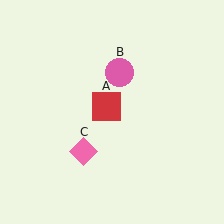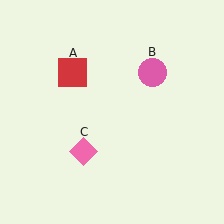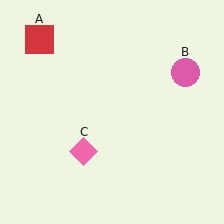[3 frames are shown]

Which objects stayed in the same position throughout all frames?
Pink diamond (object C) remained stationary.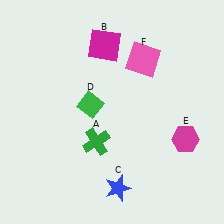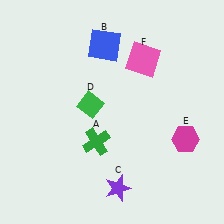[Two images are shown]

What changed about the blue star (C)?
In Image 1, C is blue. In Image 2, it changed to purple.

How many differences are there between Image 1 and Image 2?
There are 2 differences between the two images.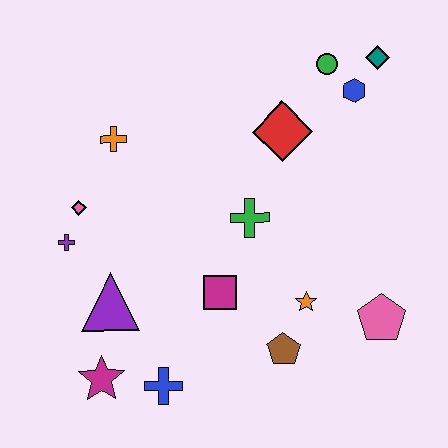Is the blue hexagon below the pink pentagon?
No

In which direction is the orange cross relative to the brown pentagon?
The orange cross is above the brown pentagon.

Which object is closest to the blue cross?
The magenta star is closest to the blue cross.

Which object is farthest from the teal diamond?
The magenta star is farthest from the teal diamond.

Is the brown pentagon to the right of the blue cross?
Yes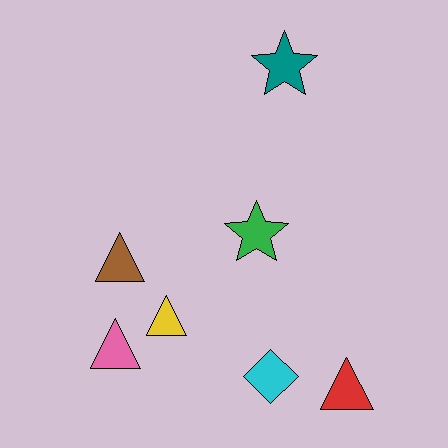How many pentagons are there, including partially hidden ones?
There are no pentagons.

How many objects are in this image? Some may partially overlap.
There are 7 objects.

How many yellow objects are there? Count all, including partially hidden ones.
There is 1 yellow object.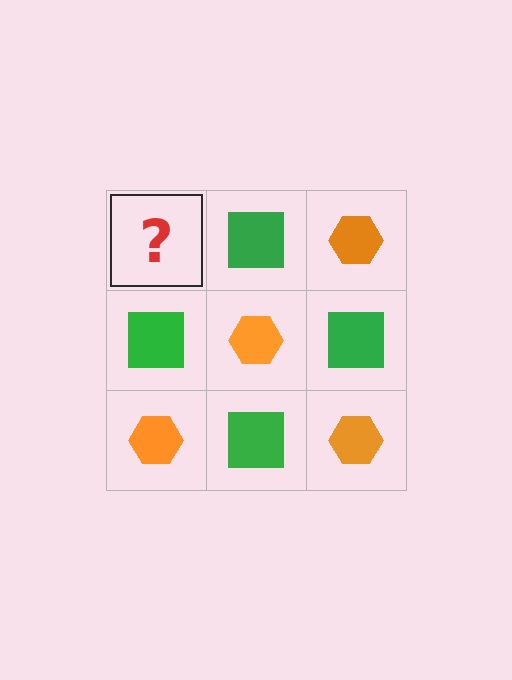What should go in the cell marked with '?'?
The missing cell should contain an orange hexagon.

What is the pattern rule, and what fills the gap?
The rule is that it alternates orange hexagon and green square in a checkerboard pattern. The gap should be filled with an orange hexagon.